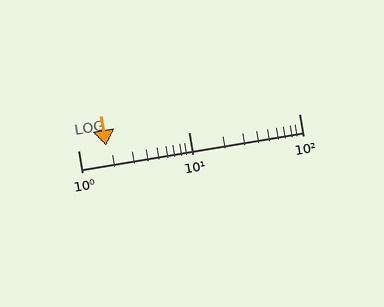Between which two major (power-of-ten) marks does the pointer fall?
The pointer is between 1 and 10.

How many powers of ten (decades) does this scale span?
The scale spans 2 decades, from 1 to 100.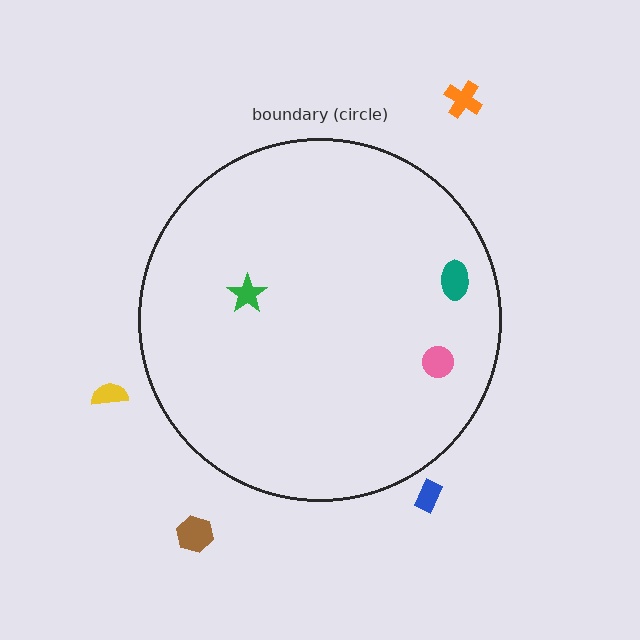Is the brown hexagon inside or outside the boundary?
Outside.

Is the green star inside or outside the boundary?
Inside.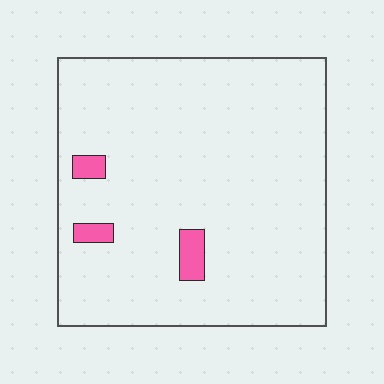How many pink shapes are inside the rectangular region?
3.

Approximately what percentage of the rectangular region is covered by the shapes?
Approximately 5%.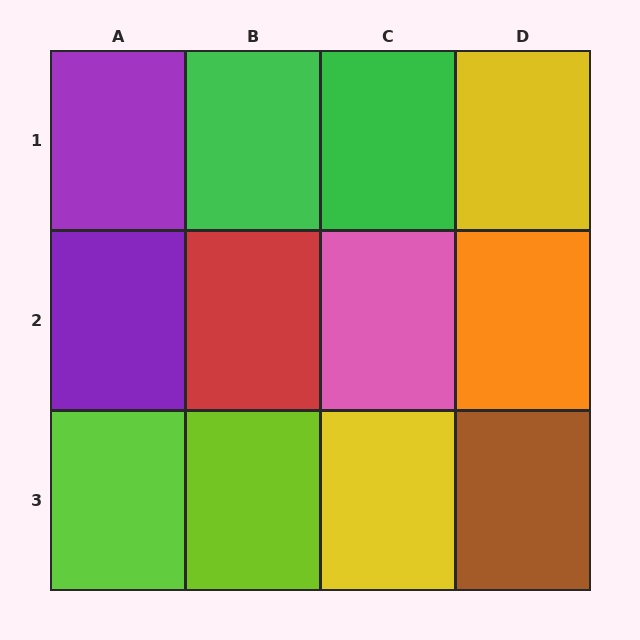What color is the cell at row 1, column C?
Green.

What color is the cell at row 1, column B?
Green.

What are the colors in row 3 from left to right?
Lime, lime, yellow, brown.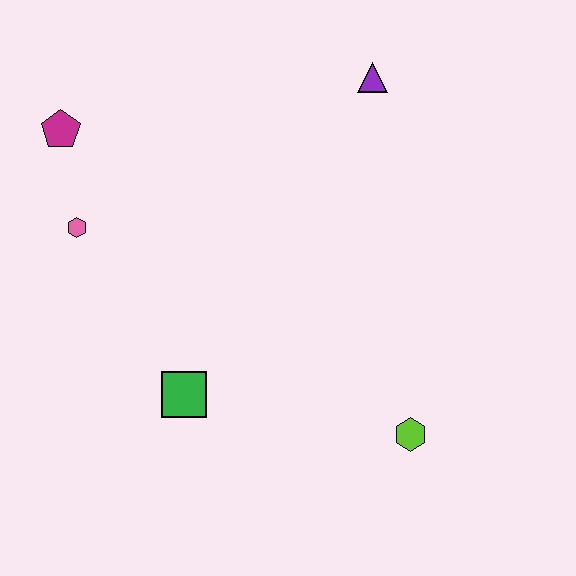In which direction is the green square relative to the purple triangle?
The green square is below the purple triangle.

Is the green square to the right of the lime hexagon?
No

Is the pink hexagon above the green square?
Yes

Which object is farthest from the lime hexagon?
The magenta pentagon is farthest from the lime hexagon.